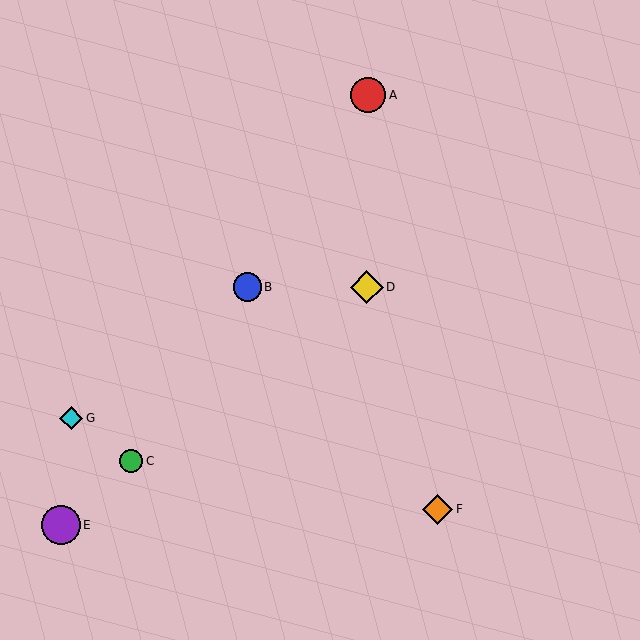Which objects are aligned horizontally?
Objects B, D are aligned horizontally.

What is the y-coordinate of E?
Object E is at y≈525.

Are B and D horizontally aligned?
Yes, both are at y≈287.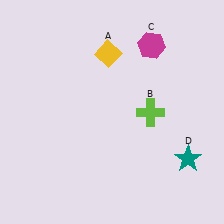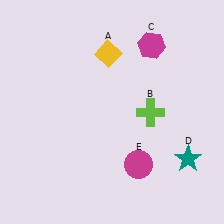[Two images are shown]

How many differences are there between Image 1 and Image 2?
There is 1 difference between the two images.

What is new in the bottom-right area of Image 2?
A magenta circle (E) was added in the bottom-right area of Image 2.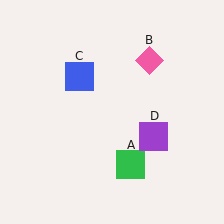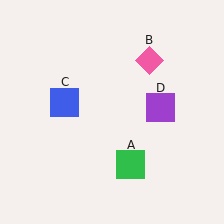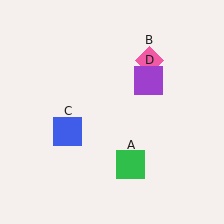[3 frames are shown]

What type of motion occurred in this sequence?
The blue square (object C), purple square (object D) rotated counterclockwise around the center of the scene.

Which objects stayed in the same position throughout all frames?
Green square (object A) and pink diamond (object B) remained stationary.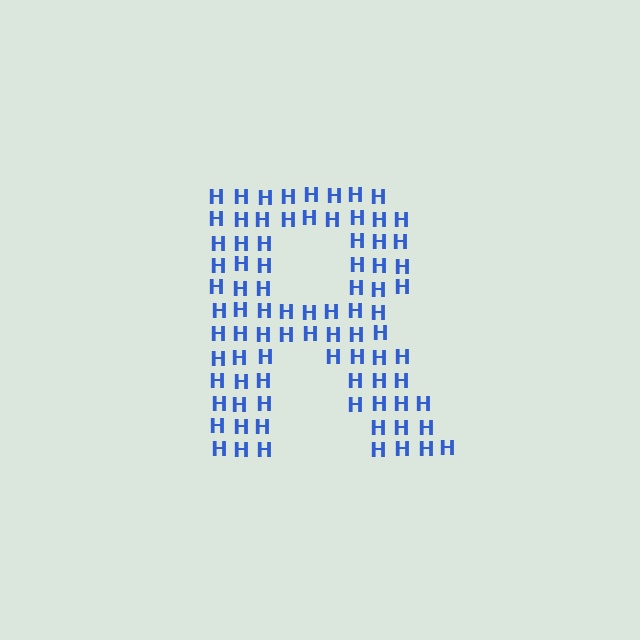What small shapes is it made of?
It is made of small letter H's.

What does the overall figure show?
The overall figure shows the letter R.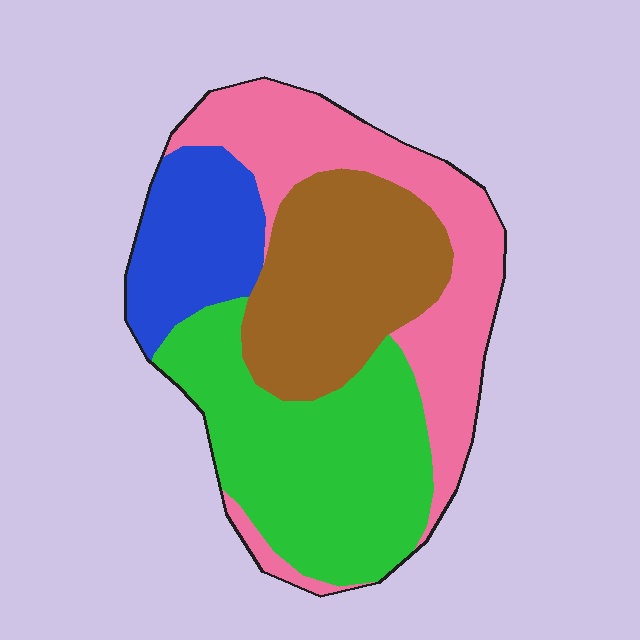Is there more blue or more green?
Green.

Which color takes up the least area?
Blue, at roughly 15%.